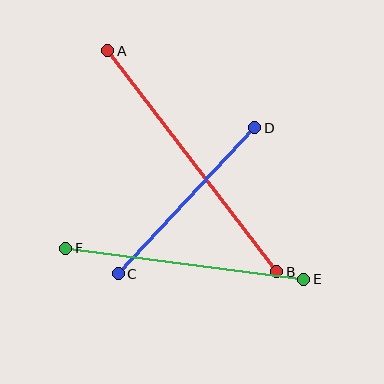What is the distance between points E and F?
The distance is approximately 240 pixels.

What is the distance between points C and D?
The distance is approximately 200 pixels.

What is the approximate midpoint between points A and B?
The midpoint is at approximately (192, 161) pixels.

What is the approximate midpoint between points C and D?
The midpoint is at approximately (186, 201) pixels.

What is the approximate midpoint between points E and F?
The midpoint is at approximately (185, 264) pixels.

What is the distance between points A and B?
The distance is approximately 279 pixels.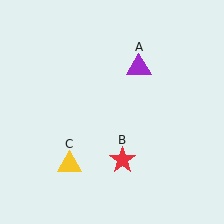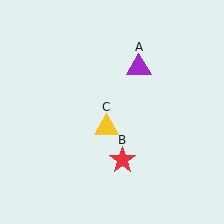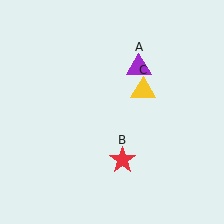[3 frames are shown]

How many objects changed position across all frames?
1 object changed position: yellow triangle (object C).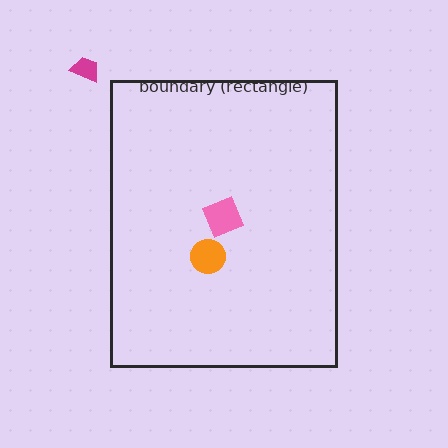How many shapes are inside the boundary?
2 inside, 1 outside.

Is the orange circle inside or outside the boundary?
Inside.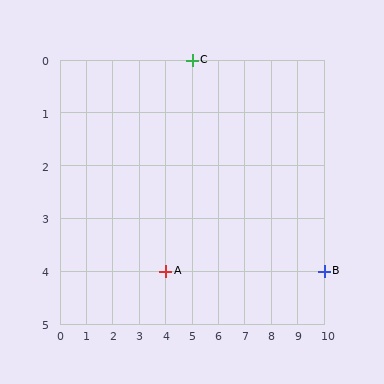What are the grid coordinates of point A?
Point A is at grid coordinates (4, 4).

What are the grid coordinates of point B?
Point B is at grid coordinates (10, 4).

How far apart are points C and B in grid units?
Points C and B are 5 columns and 4 rows apart (about 6.4 grid units diagonally).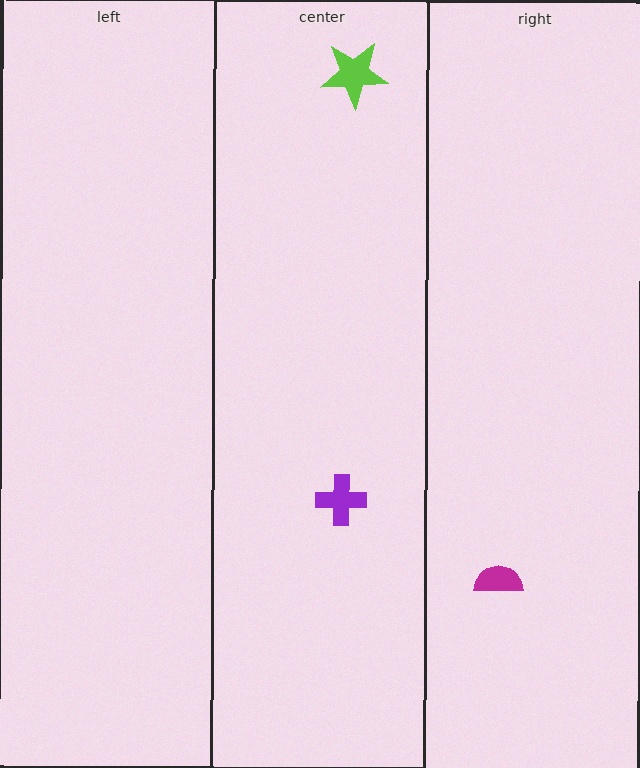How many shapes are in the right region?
1.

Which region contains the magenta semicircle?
The right region.